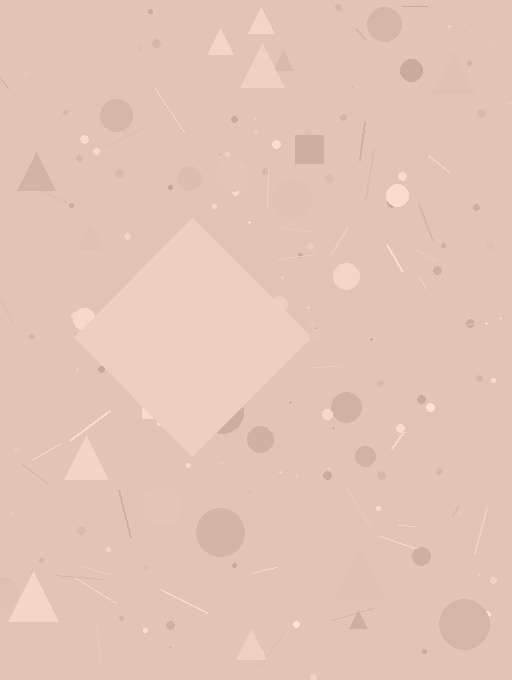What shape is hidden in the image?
A diamond is hidden in the image.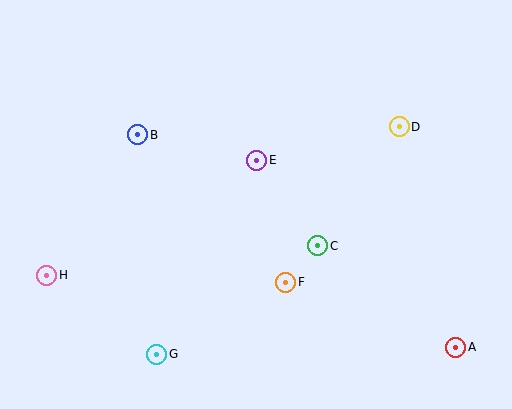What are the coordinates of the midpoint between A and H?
The midpoint between A and H is at (251, 311).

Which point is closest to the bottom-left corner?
Point H is closest to the bottom-left corner.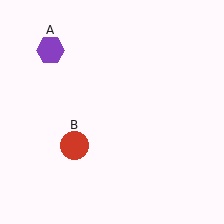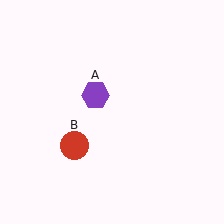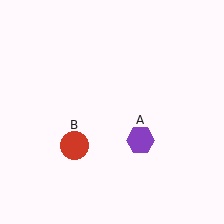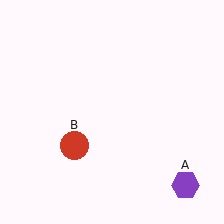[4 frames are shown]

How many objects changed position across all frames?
1 object changed position: purple hexagon (object A).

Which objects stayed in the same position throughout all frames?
Red circle (object B) remained stationary.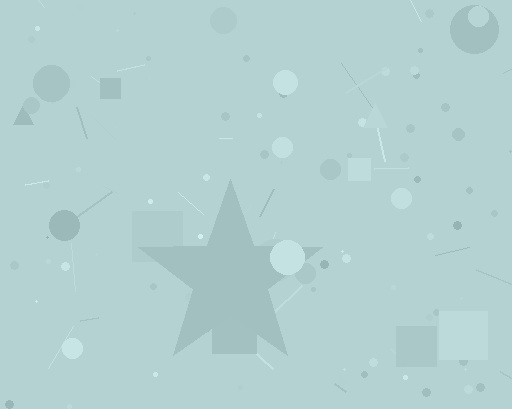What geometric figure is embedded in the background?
A star is embedded in the background.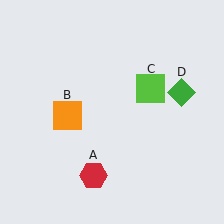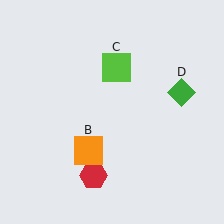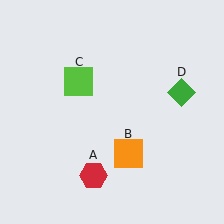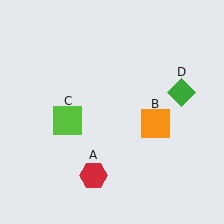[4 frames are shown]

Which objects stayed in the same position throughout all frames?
Red hexagon (object A) and green diamond (object D) remained stationary.